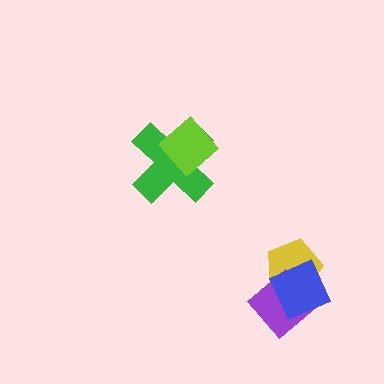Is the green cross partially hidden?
Yes, it is partially covered by another shape.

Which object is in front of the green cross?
The lime diamond is in front of the green cross.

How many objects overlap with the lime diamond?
1 object overlaps with the lime diamond.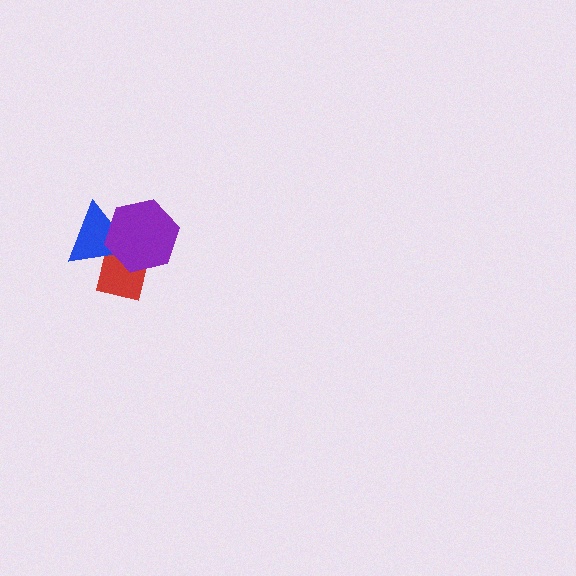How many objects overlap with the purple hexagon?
2 objects overlap with the purple hexagon.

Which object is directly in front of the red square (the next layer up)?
The blue triangle is directly in front of the red square.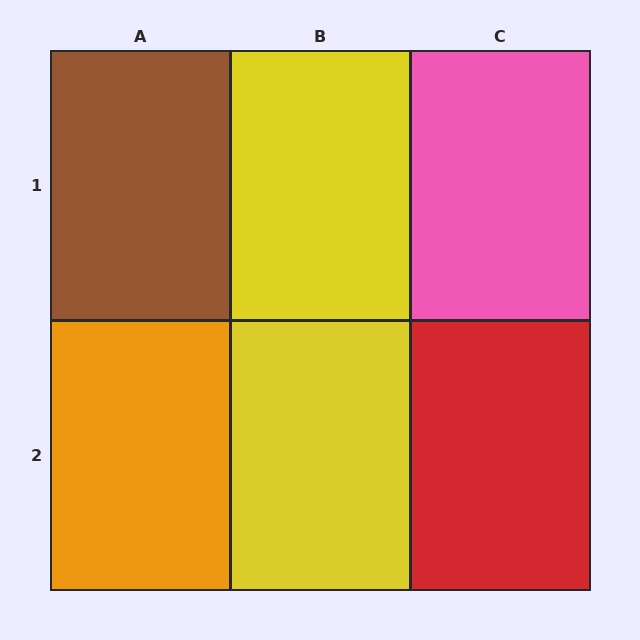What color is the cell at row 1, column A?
Brown.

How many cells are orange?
1 cell is orange.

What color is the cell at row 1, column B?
Yellow.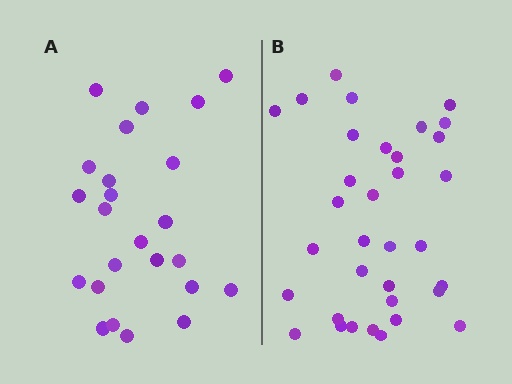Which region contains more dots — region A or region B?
Region B (the right region) has more dots.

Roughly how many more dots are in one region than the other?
Region B has roughly 10 or so more dots than region A.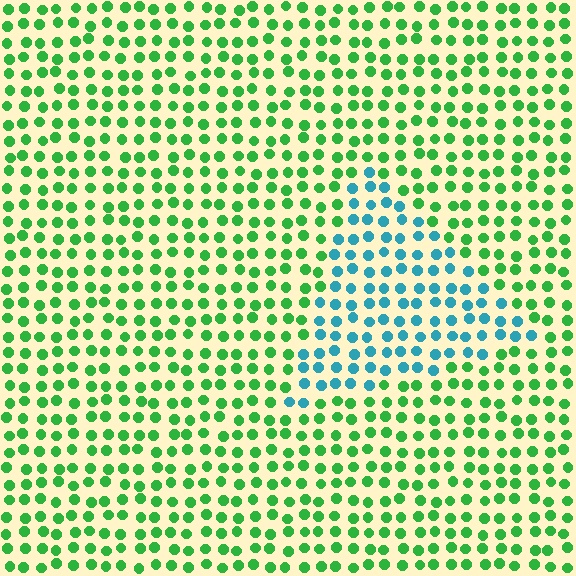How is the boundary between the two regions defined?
The boundary is defined purely by a slight shift in hue (about 61 degrees). Spacing, size, and orientation are identical on both sides.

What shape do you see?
I see a triangle.